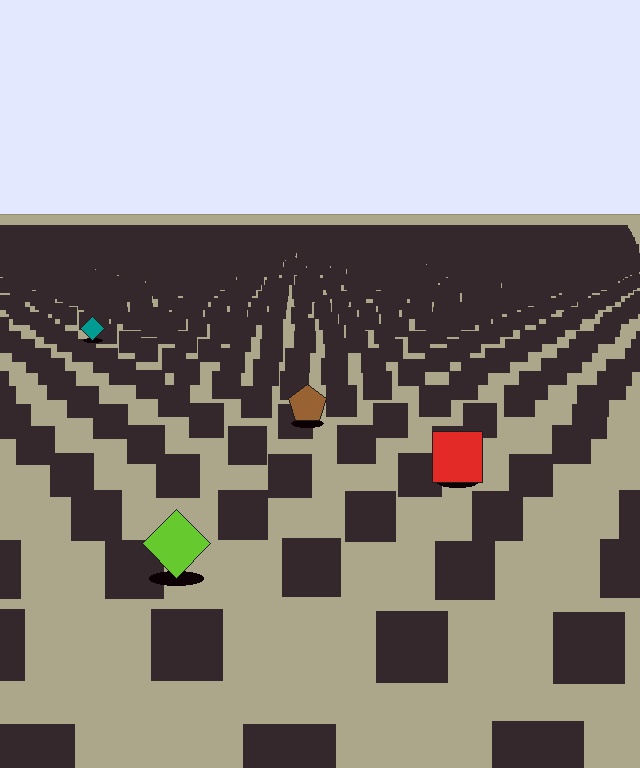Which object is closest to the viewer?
The lime diamond is closest. The texture marks near it are larger and more spread out.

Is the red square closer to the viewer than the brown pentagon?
Yes. The red square is closer — you can tell from the texture gradient: the ground texture is coarser near it.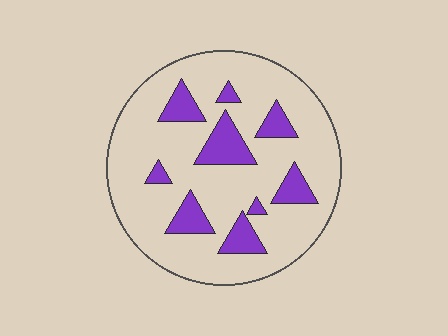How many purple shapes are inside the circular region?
9.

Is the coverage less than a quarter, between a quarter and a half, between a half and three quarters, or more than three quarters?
Less than a quarter.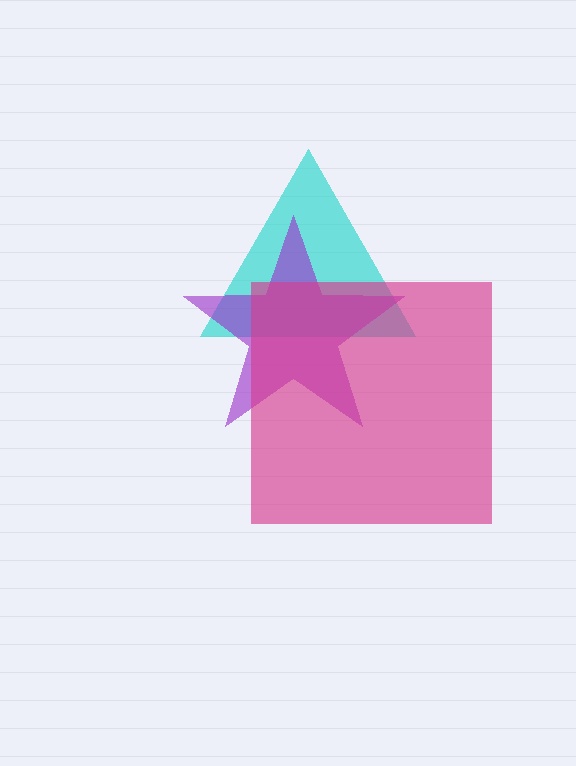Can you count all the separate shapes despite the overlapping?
Yes, there are 3 separate shapes.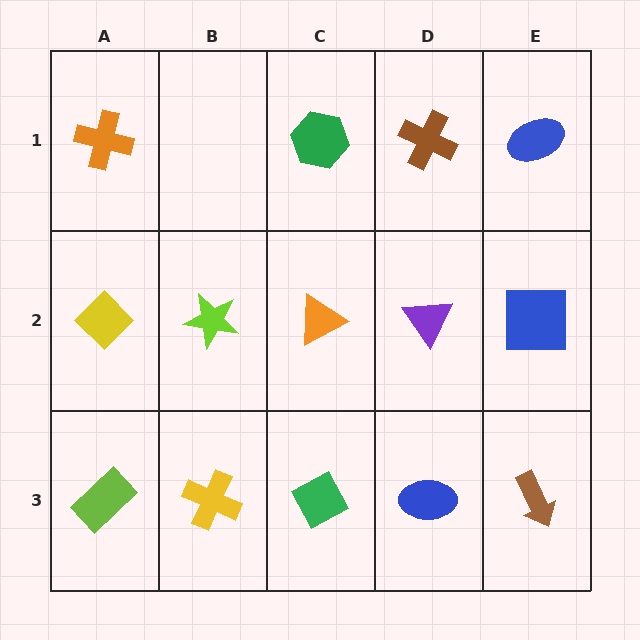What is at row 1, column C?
A green hexagon.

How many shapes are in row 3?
5 shapes.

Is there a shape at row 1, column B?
No, that cell is empty.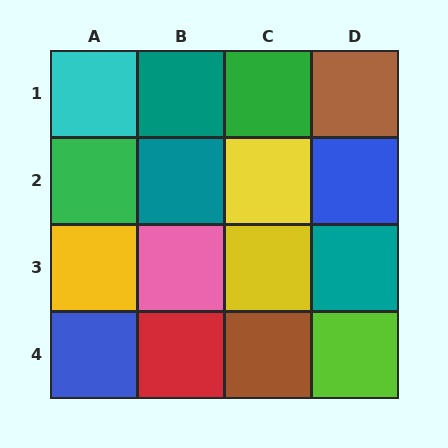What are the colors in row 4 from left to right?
Blue, red, brown, lime.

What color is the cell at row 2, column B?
Teal.